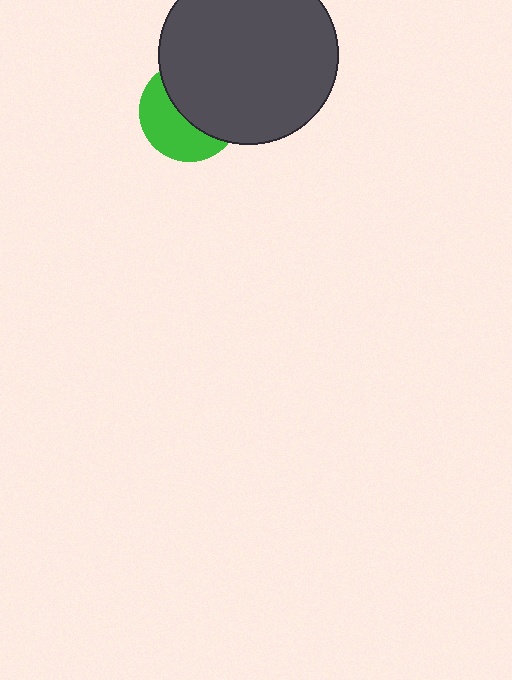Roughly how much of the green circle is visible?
About half of it is visible (roughly 45%).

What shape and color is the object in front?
The object in front is a dark gray circle.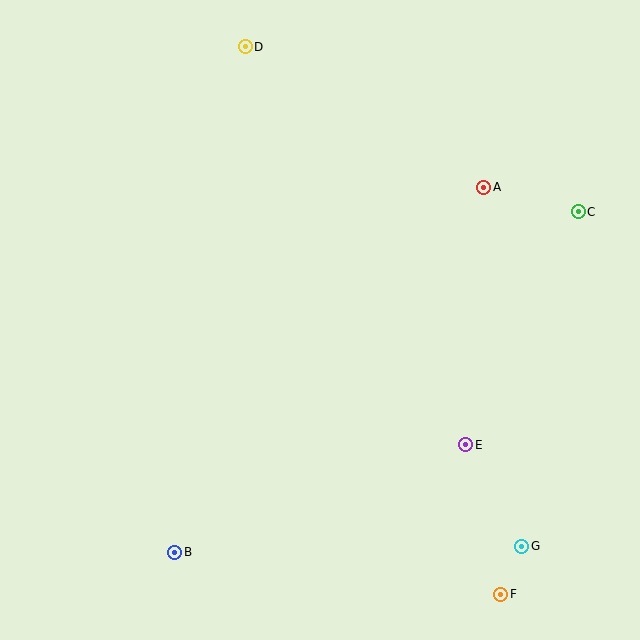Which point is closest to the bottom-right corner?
Point F is closest to the bottom-right corner.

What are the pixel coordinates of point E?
Point E is at (466, 445).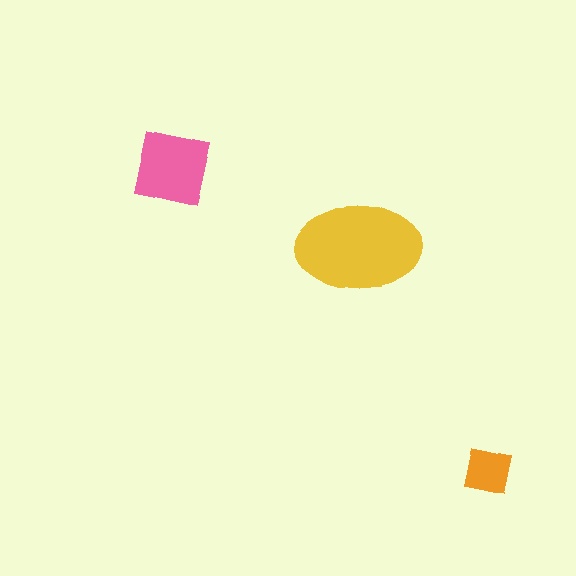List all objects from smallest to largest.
The orange square, the pink square, the yellow ellipse.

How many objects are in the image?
There are 3 objects in the image.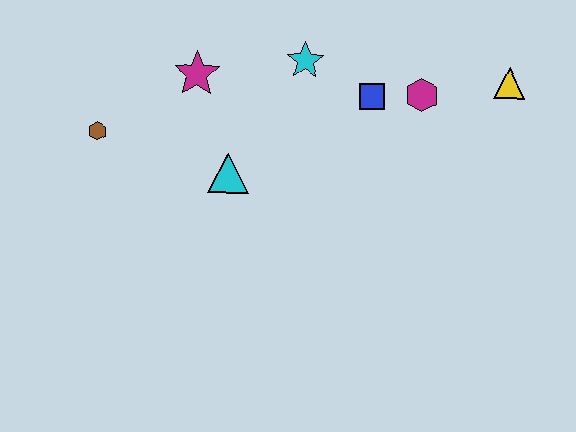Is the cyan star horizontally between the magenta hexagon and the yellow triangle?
No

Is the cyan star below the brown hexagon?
No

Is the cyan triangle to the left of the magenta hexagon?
Yes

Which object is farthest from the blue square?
The brown hexagon is farthest from the blue square.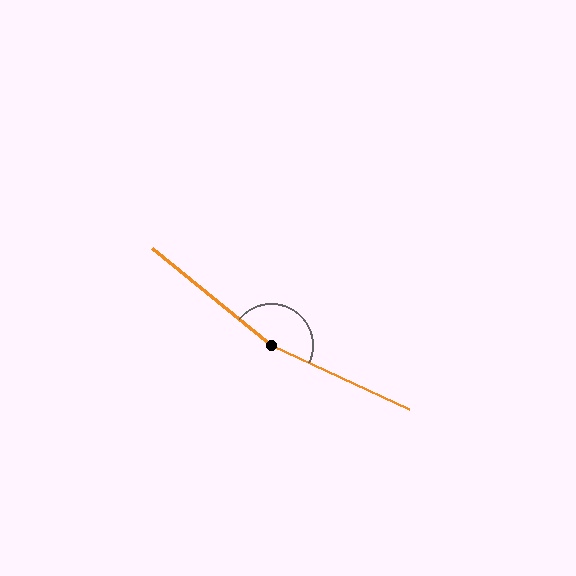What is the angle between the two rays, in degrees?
Approximately 166 degrees.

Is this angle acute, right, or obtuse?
It is obtuse.